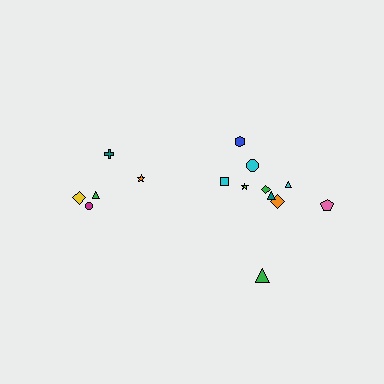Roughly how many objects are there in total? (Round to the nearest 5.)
Roughly 15 objects in total.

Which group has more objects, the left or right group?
The right group.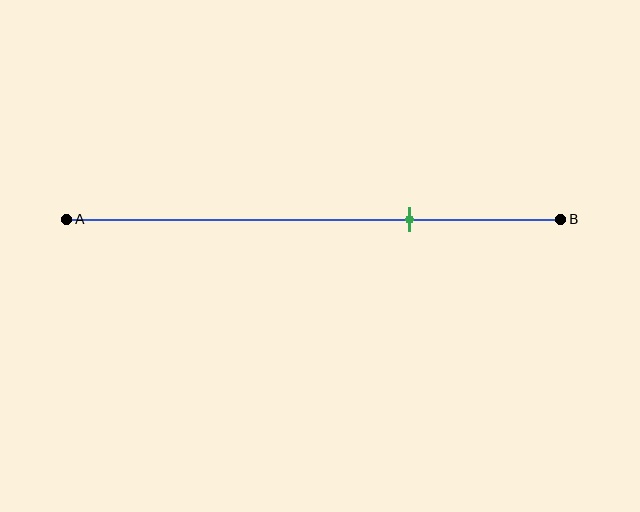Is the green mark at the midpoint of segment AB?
No, the mark is at about 70% from A, not at the 50% midpoint.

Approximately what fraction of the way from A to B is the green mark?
The green mark is approximately 70% of the way from A to B.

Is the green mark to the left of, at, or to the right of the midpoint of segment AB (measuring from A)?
The green mark is to the right of the midpoint of segment AB.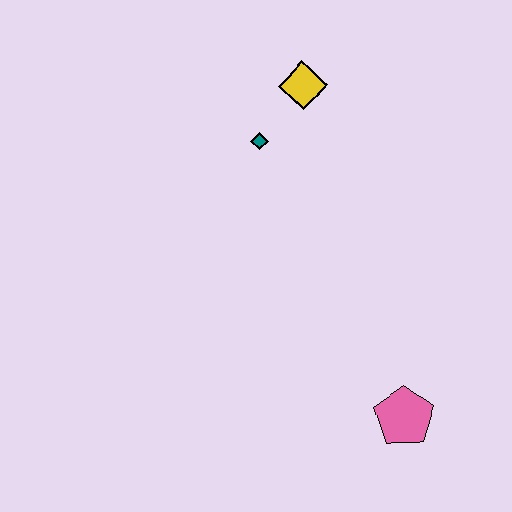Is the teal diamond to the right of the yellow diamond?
No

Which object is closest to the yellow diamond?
The teal diamond is closest to the yellow diamond.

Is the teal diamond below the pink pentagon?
No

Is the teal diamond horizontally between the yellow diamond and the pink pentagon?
No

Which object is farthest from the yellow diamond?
The pink pentagon is farthest from the yellow diamond.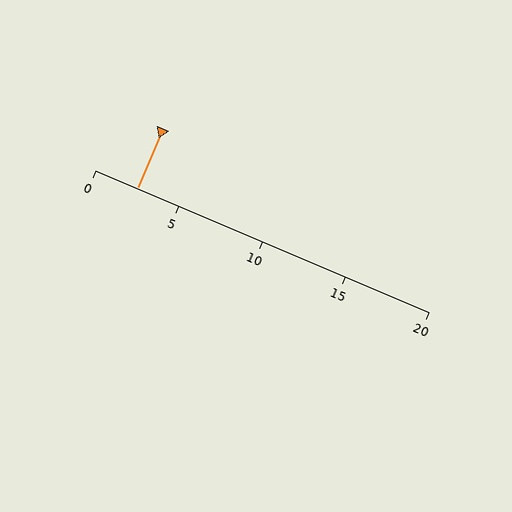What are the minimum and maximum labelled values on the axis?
The axis runs from 0 to 20.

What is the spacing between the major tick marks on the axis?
The major ticks are spaced 5 apart.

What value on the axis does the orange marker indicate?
The marker indicates approximately 2.5.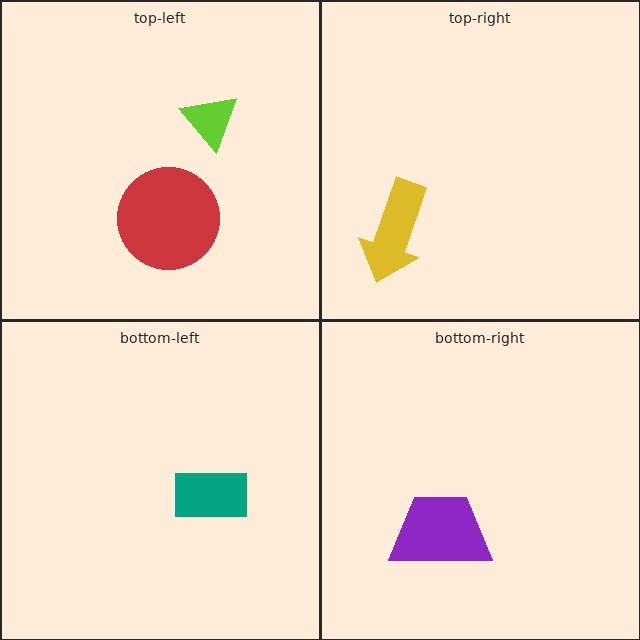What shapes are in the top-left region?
The lime triangle, the red circle.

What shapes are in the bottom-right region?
The purple trapezoid.